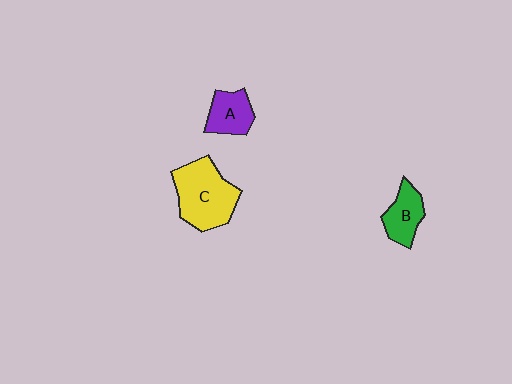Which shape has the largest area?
Shape C (yellow).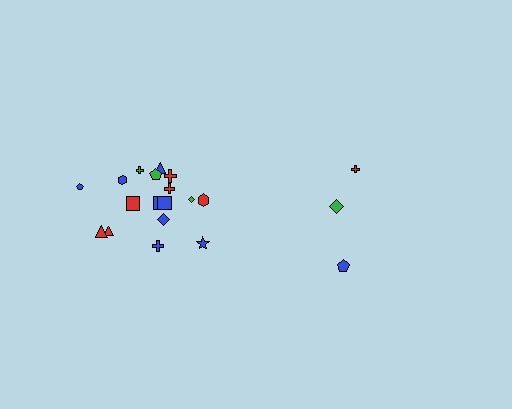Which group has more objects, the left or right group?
The left group.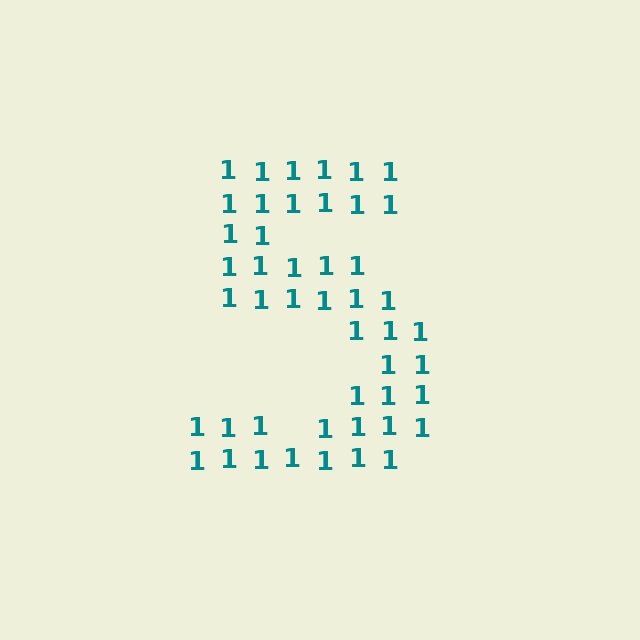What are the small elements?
The small elements are digit 1's.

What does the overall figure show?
The overall figure shows the digit 5.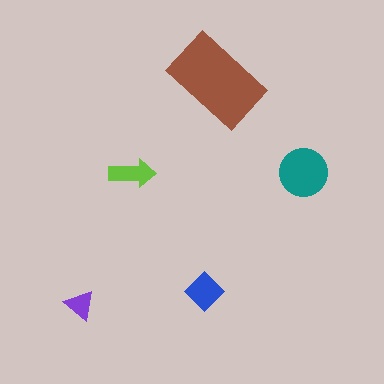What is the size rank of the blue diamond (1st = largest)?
3rd.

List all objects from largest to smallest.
The brown rectangle, the teal circle, the blue diamond, the lime arrow, the purple triangle.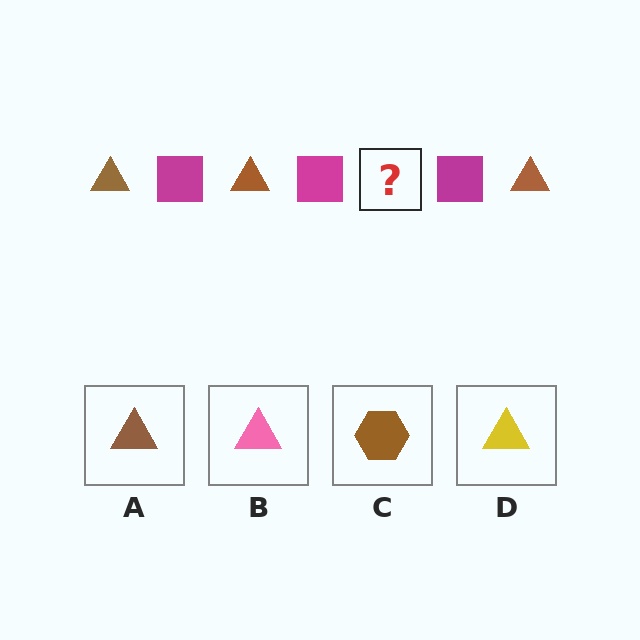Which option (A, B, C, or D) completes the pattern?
A.